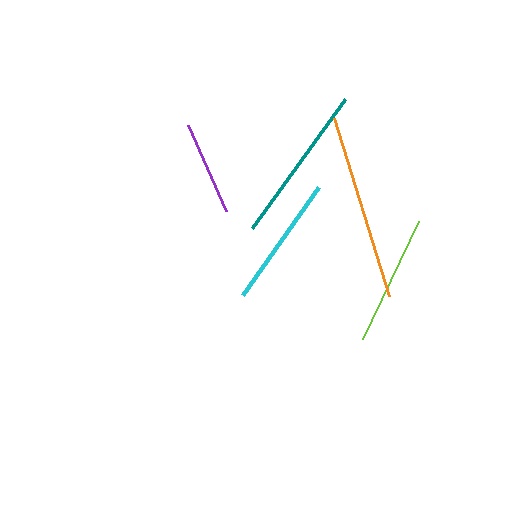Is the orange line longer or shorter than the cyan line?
The orange line is longer than the cyan line.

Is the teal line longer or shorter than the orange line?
The orange line is longer than the teal line.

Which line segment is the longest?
The orange line is the longest at approximately 186 pixels.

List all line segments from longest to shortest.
From longest to shortest: orange, teal, cyan, lime, purple.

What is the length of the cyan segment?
The cyan segment is approximately 132 pixels long.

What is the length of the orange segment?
The orange segment is approximately 186 pixels long.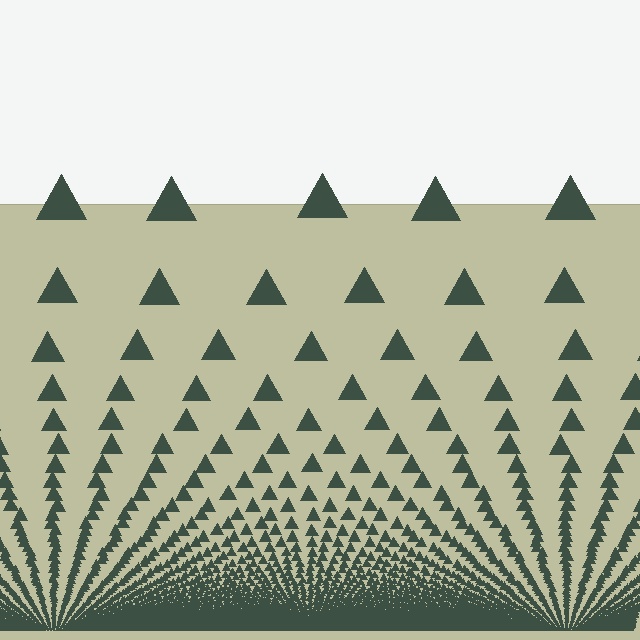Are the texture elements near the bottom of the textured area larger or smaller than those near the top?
Smaller. The gradient is inverted — elements near the bottom are smaller and denser.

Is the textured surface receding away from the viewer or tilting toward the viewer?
The surface appears to tilt toward the viewer. Texture elements get larger and sparser toward the top.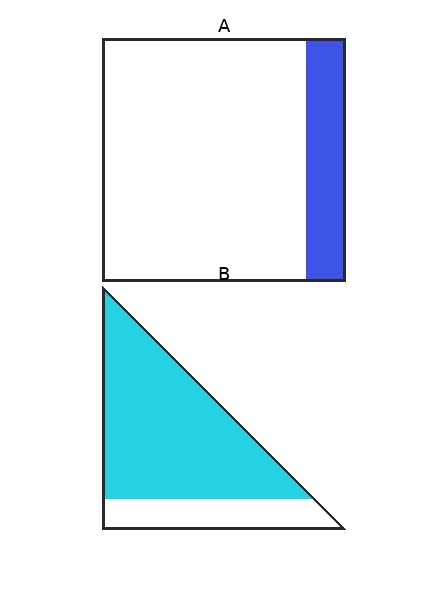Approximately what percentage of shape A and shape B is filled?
A is approximately 15% and B is approximately 75%.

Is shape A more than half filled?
No.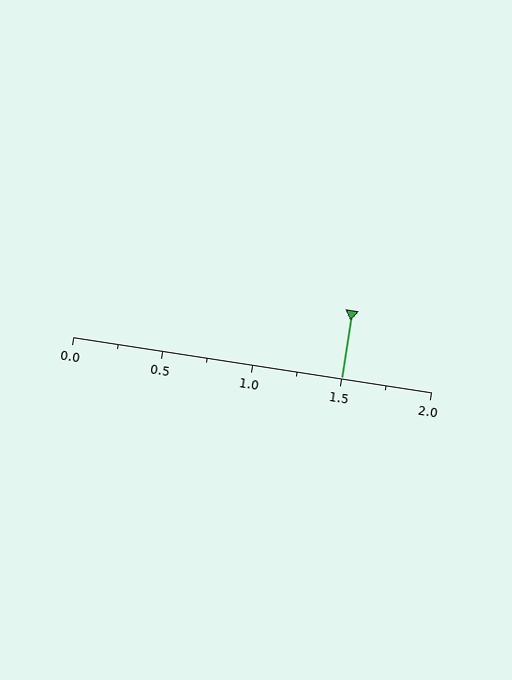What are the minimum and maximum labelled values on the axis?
The axis runs from 0.0 to 2.0.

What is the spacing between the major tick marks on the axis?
The major ticks are spaced 0.5 apart.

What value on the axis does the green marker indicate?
The marker indicates approximately 1.5.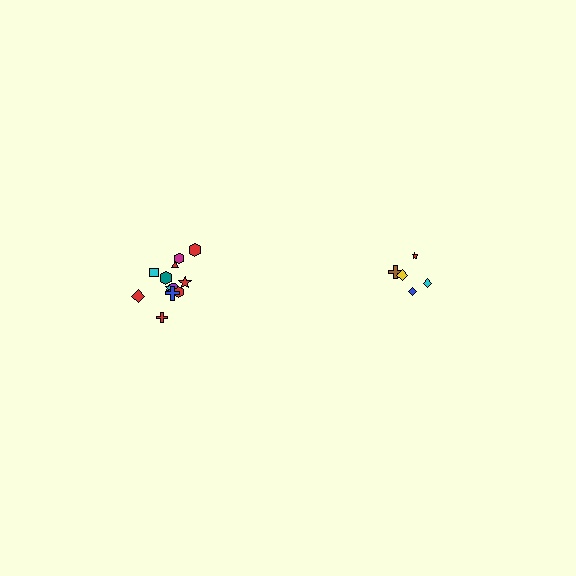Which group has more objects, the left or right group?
The left group.